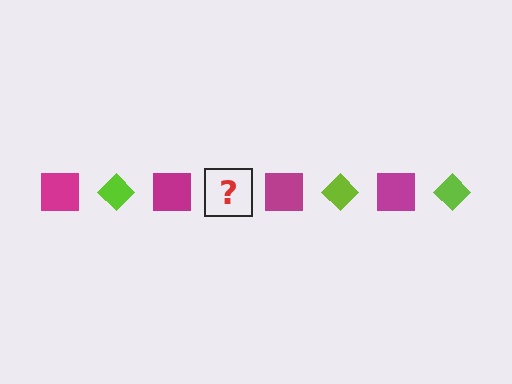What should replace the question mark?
The question mark should be replaced with a lime diamond.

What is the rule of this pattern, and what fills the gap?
The rule is that the pattern alternates between magenta square and lime diamond. The gap should be filled with a lime diamond.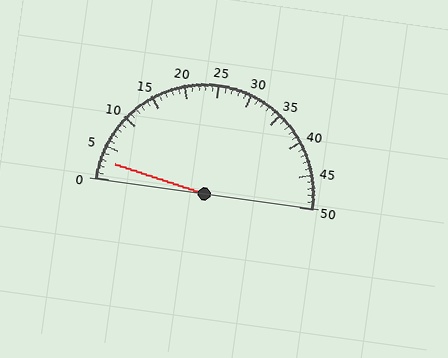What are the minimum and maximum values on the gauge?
The gauge ranges from 0 to 50.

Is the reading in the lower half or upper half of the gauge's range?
The reading is in the lower half of the range (0 to 50).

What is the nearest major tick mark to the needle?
The nearest major tick mark is 5.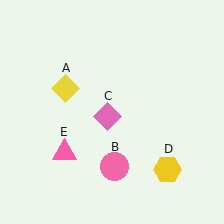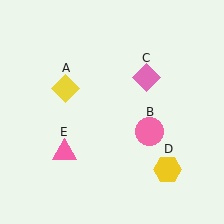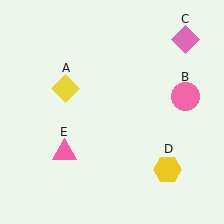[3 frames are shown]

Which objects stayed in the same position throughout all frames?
Yellow diamond (object A) and yellow hexagon (object D) and pink triangle (object E) remained stationary.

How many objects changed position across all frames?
2 objects changed position: pink circle (object B), pink diamond (object C).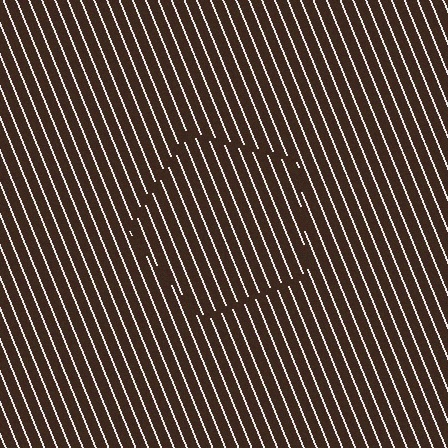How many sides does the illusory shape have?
5 sides — the line-ends trace a pentagon.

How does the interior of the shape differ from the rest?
The interior of the shape contains the same grating, shifted by half a period — the contour is defined by the phase discontinuity where line-ends from the inner and outer gratings abut.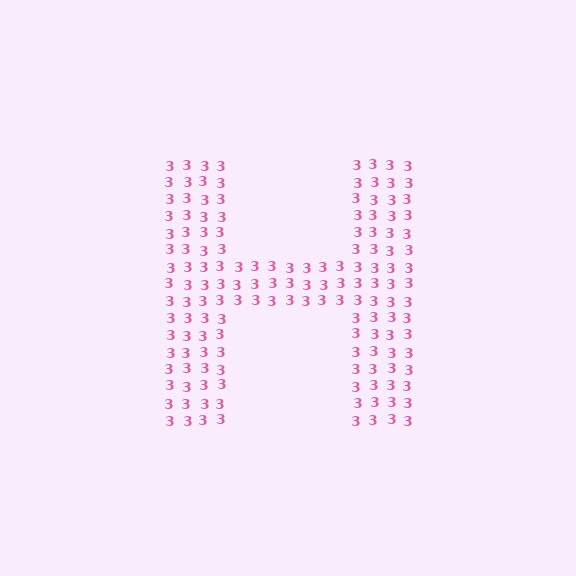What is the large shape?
The large shape is the letter H.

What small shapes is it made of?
It is made of small digit 3's.